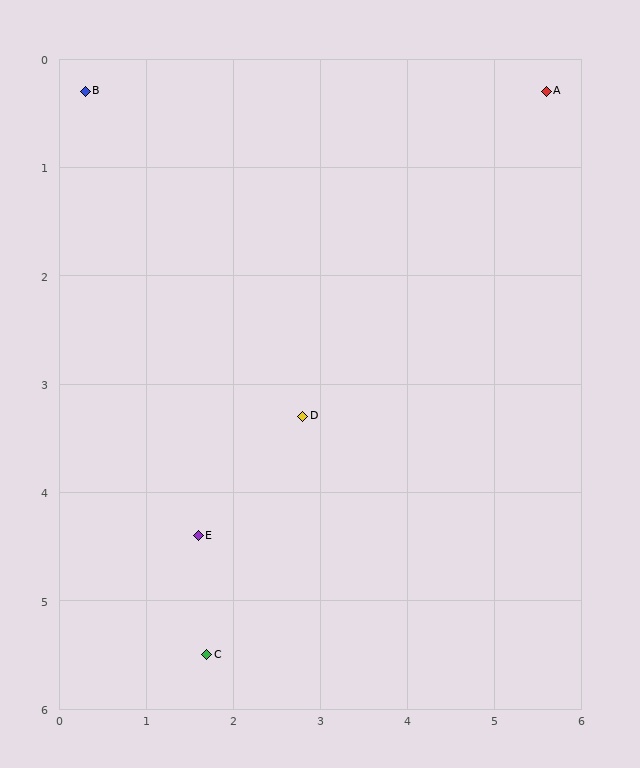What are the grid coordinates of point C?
Point C is at approximately (1.7, 5.5).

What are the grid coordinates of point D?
Point D is at approximately (2.8, 3.3).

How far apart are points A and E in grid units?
Points A and E are about 5.7 grid units apart.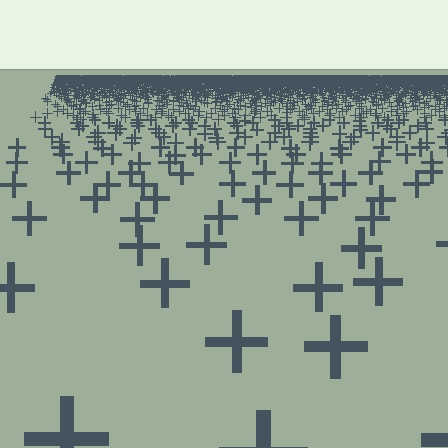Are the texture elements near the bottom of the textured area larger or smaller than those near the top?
Larger. Near the bottom, elements are closer to the viewer and appear at a bigger on-screen size.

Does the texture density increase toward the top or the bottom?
Density increases toward the top.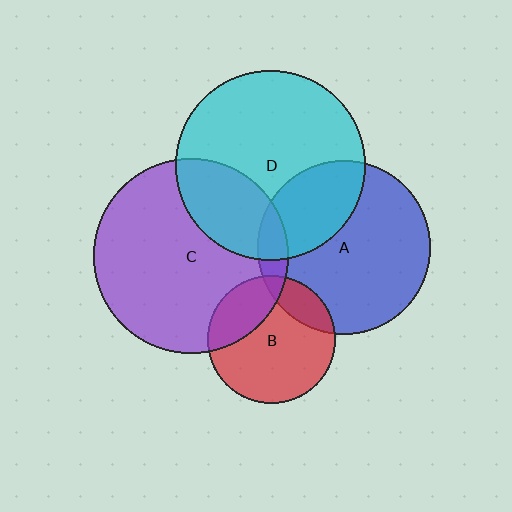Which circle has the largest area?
Circle C (purple).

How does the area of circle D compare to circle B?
Approximately 2.2 times.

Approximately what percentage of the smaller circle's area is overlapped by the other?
Approximately 10%.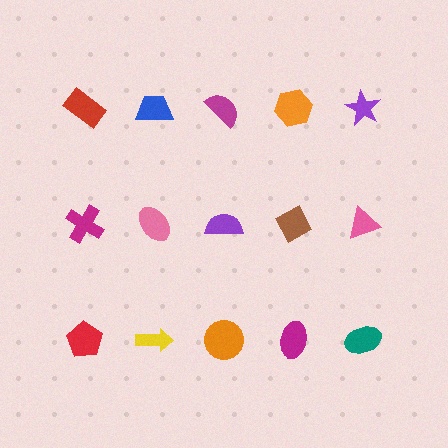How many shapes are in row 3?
5 shapes.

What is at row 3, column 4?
A magenta ellipse.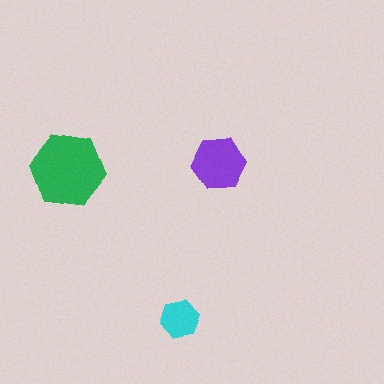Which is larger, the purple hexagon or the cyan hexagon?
The purple one.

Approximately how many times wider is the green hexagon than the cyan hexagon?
About 2 times wider.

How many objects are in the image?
There are 3 objects in the image.